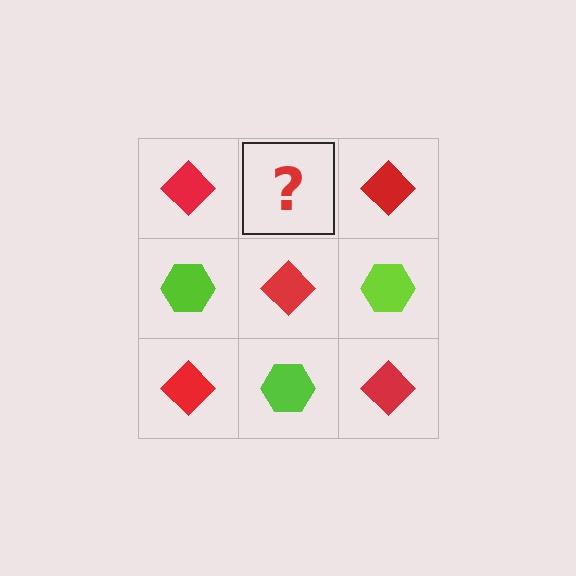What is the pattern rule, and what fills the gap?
The rule is that it alternates red diamond and lime hexagon in a checkerboard pattern. The gap should be filled with a lime hexagon.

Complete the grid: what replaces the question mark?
The question mark should be replaced with a lime hexagon.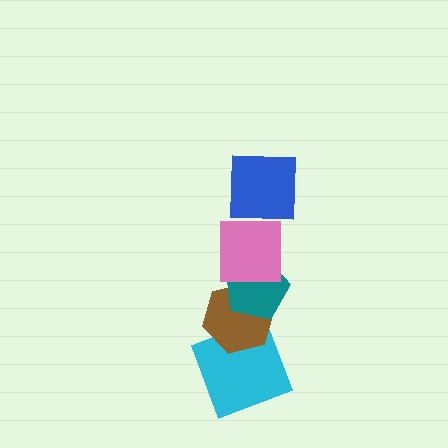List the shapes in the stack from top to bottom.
From top to bottom: the blue square, the pink square, the teal pentagon, the brown hexagon, the cyan square.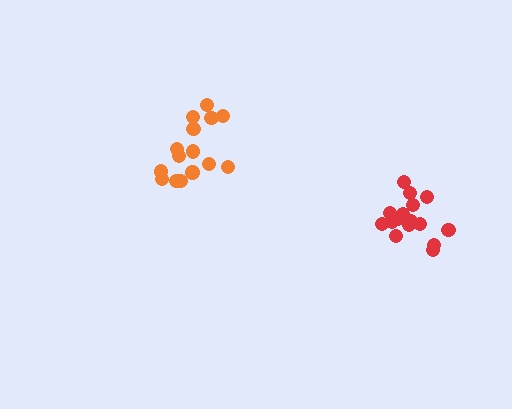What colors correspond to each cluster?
The clusters are colored: red, orange.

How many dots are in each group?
Group 1: 16 dots, Group 2: 15 dots (31 total).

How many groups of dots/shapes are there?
There are 2 groups.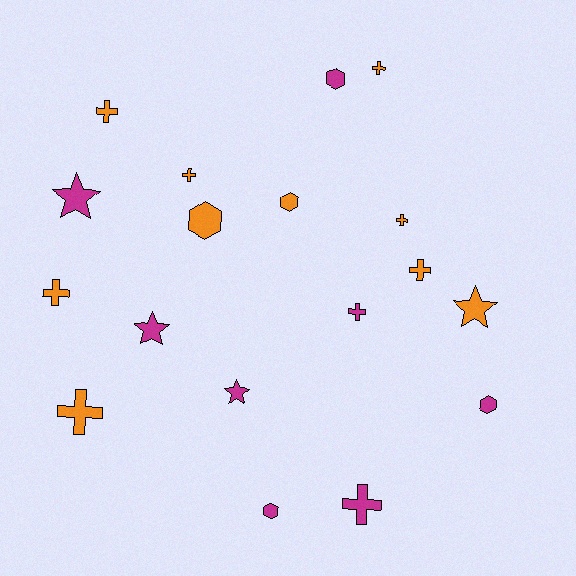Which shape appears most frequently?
Cross, with 9 objects.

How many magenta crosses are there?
There are 2 magenta crosses.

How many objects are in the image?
There are 18 objects.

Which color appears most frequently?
Orange, with 10 objects.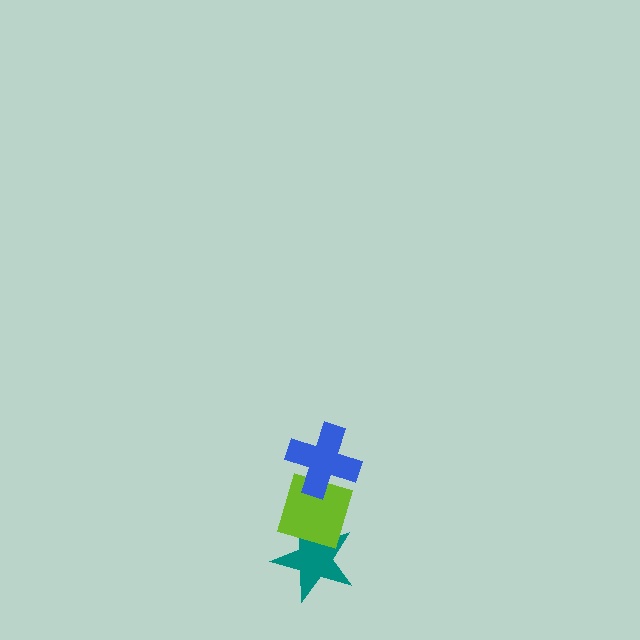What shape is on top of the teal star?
The lime diamond is on top of the teal star.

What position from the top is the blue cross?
The blue cross is 1st from the top.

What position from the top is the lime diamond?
The lime diamond is 2nd from the top.